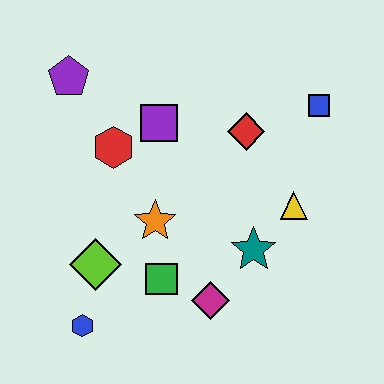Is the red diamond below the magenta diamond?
No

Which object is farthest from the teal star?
The purple pentagon is farthest from the teal star.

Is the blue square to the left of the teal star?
No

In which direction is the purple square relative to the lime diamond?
The purple square is above the lime diamond.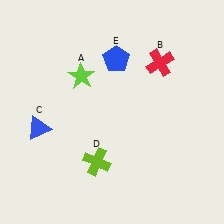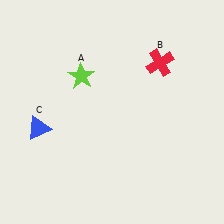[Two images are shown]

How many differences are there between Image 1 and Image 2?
There are 2 differences between the two images.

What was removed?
The lime cross (D), the blue pentagon (E) were removed in Image 2.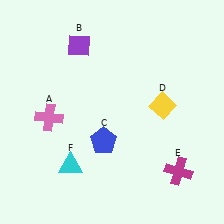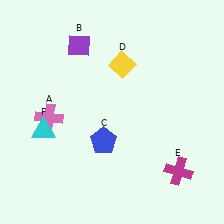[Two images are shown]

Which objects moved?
The objects that moved are: the yellow diamond (D), the cyan triangle (F).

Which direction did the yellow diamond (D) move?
The yellow diamond (D) moved up.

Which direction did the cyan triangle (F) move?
The cyan triangle (F) moved up.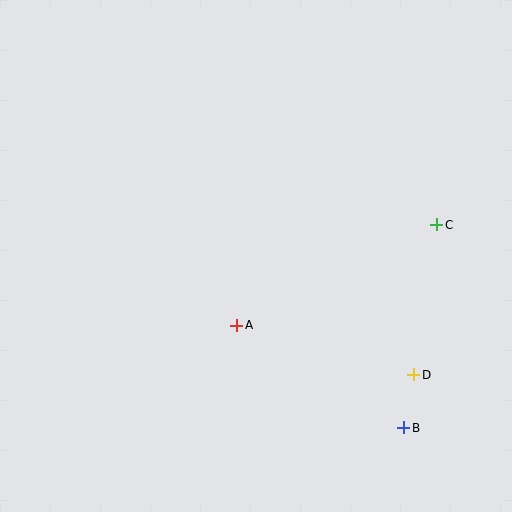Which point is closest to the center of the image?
Point A at (237, 325) is closest to the center.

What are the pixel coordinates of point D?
Point D is at (414, 375).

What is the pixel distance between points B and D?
The distance between B and D is 54 pixels.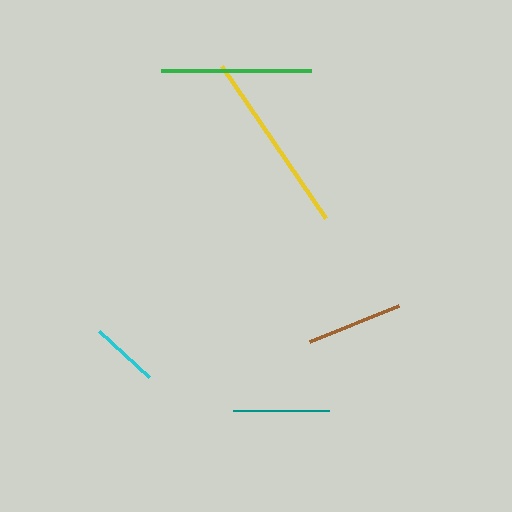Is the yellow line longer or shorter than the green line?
The yellow line is longer than the green line.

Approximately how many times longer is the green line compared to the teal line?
The green line is approximately 1.6 times the length of the teal line.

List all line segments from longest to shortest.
From longest to shortest: yellow, green, brown, teal, cyan.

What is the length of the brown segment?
The brown segment is approximately 96 pixels long.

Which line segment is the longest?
The yellow line is the longest at approximately 184 pixels.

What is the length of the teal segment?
The teal segment is approximately 96 pixels long.